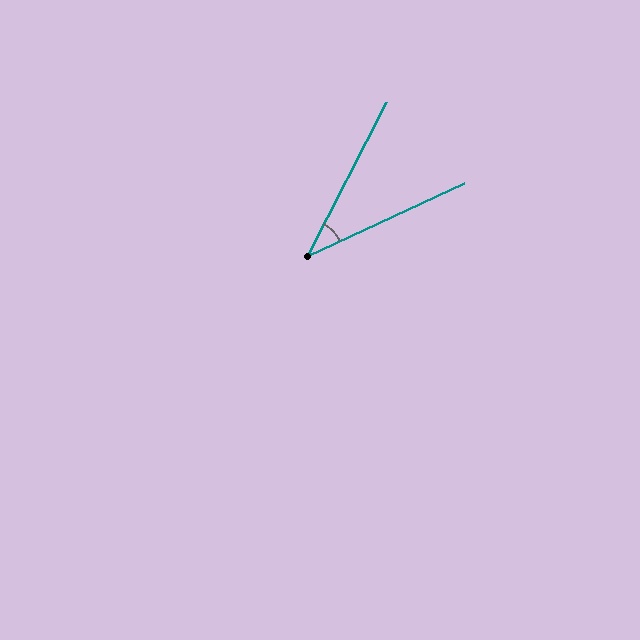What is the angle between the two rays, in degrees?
Approximately 38 degrees.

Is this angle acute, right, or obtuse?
It is acute.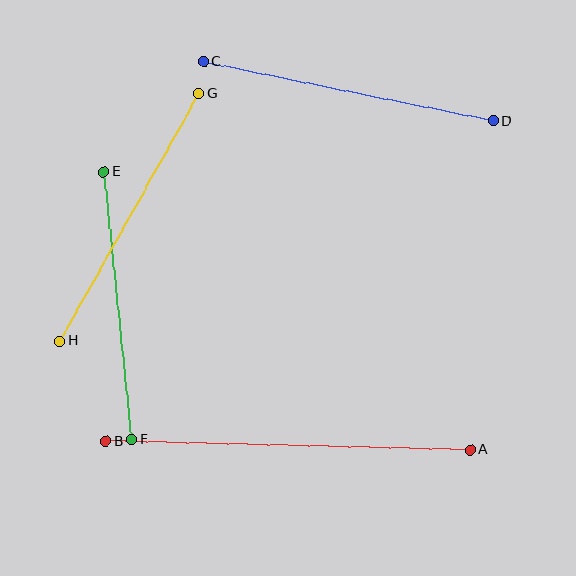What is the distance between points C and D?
The distance is approximately 295 pixels.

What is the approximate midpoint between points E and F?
The midpoint is at approximately (117, 305) pixels.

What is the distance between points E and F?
The distance is approximately 269 pixels.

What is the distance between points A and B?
The distance is approximately 365 pixels.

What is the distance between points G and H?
The distance is approximately 284 pixels.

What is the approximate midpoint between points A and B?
The midpoint is at approximately (288, 446) pixels.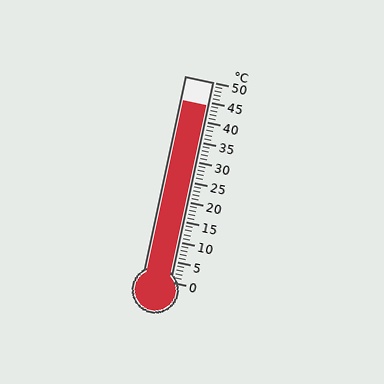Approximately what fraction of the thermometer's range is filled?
The thermometer is filled to approximately 90% of its range.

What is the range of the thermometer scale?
The thermometer scale ranges from 0°C to 50°C.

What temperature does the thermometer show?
The thermometer shows approximately 44°C.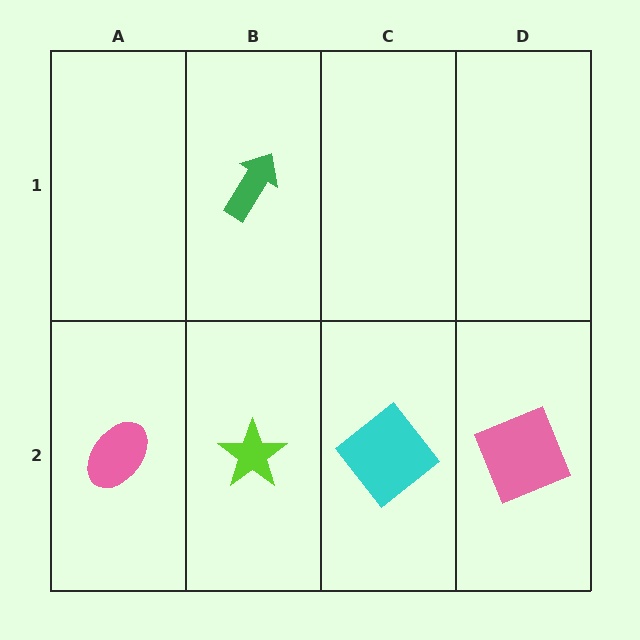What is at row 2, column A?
A pink ellipse.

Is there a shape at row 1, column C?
No, that cell is empty.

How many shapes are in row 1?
1 shape.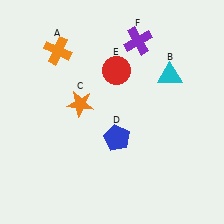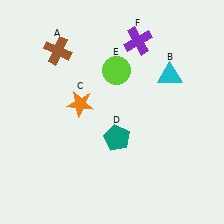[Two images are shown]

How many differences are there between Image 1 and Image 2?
There are 3 differences between the two images.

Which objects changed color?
A changed from orange to brown. D changed from blue to teal. E changed from red to lime.